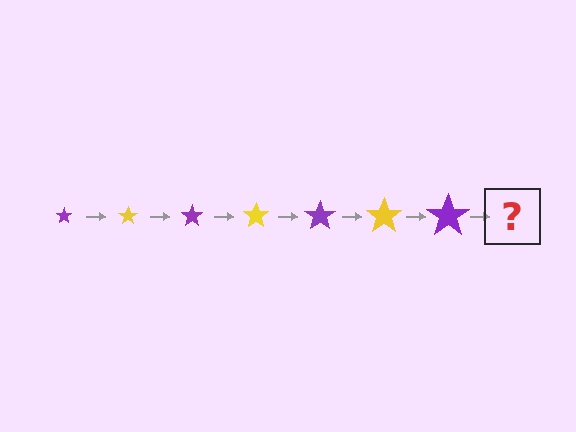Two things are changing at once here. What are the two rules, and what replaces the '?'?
The two rules are that the star grows larger each step and the color cycles through purple and yellow. The '?' should be a yellow star, larger than the previous one.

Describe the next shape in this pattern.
It should be a yellow star, larger than the previous one.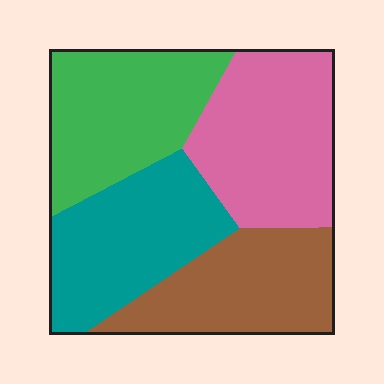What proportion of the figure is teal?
Teal covers 25% of the figure.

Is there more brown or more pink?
Pink.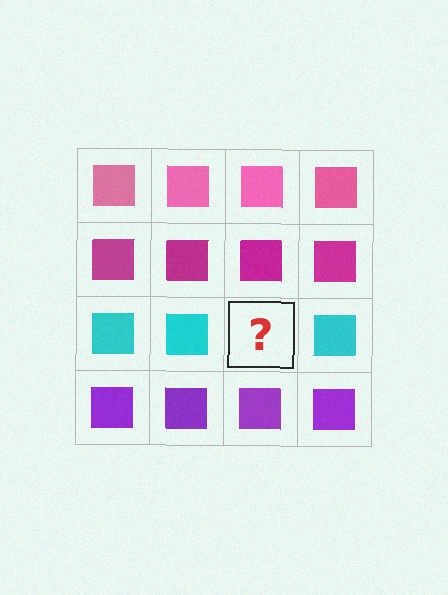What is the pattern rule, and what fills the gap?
The rule is that each row has a consistent color. The gap should be filled with a cyan square.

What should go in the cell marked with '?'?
The missing cell should contain a cyan square.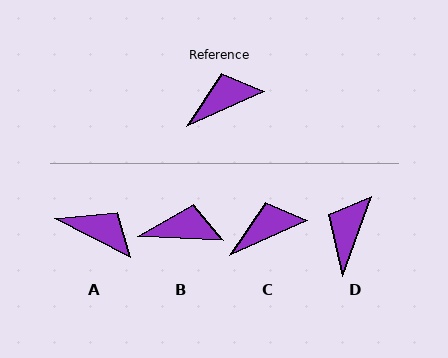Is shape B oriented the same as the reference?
No, it is off by about 27 degrees.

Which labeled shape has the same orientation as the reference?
C.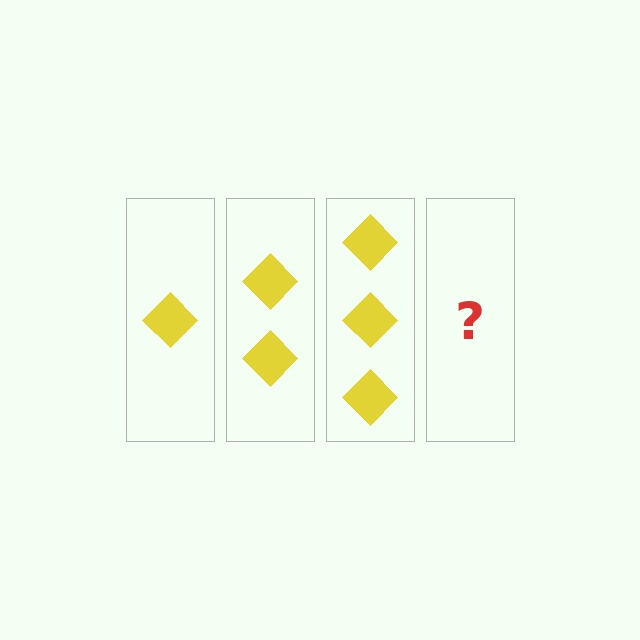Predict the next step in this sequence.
The next step is 4 diamonds.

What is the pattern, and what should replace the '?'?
The pattern is that each step adds one more diamond. The '?' should be 4 diamonds.